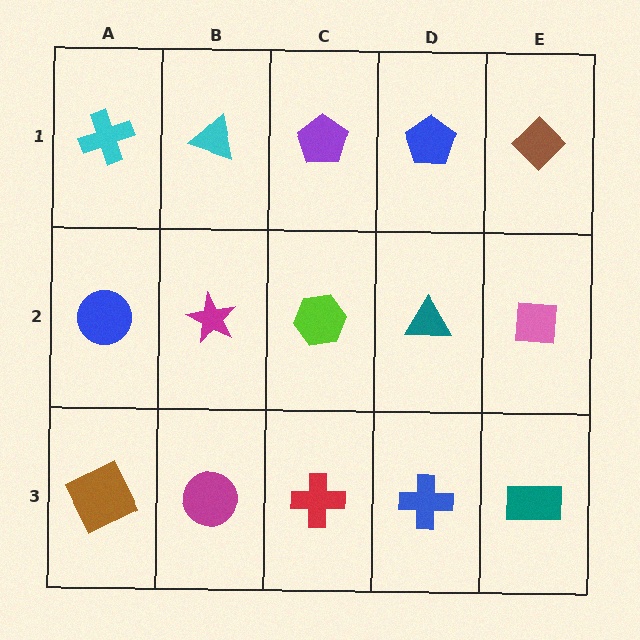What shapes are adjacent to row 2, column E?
A brown diamond (row 1, column E), a teal rectangle (row 3, column E), a teal triangle (row 2, column D).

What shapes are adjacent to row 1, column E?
A pink square (row 2, column E), a blue pentagon (row 1, column D).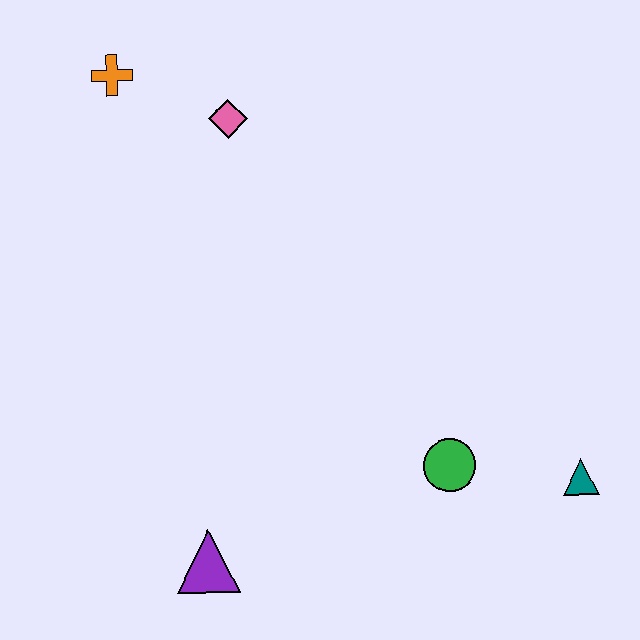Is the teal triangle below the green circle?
Yes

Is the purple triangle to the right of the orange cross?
Yes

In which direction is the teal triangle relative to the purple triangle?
The teal triangle is to the right of the purple triangle.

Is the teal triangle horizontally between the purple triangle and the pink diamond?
No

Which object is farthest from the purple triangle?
The orange cross is farthest from the purple triangle.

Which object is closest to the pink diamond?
The orange cross is closest to the pink diamond.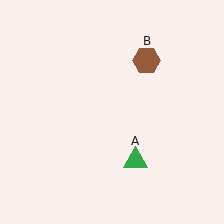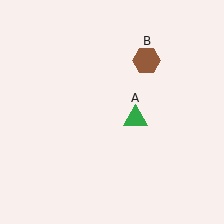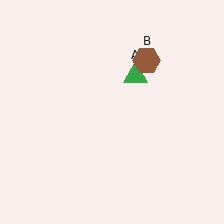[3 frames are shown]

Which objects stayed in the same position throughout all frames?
Brown hexagon (object B) remained stationary.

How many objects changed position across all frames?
1 object changed position: green triangle (object A).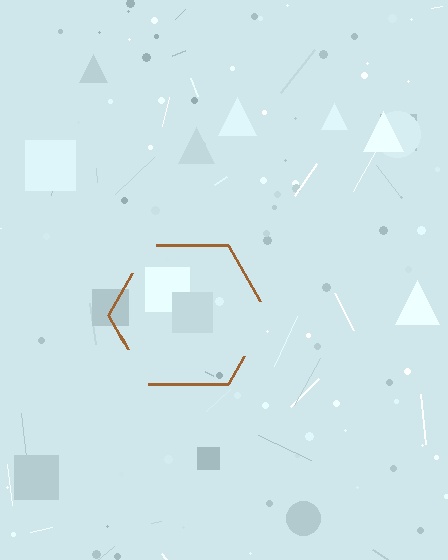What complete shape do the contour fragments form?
The contour fragments form a hexagon.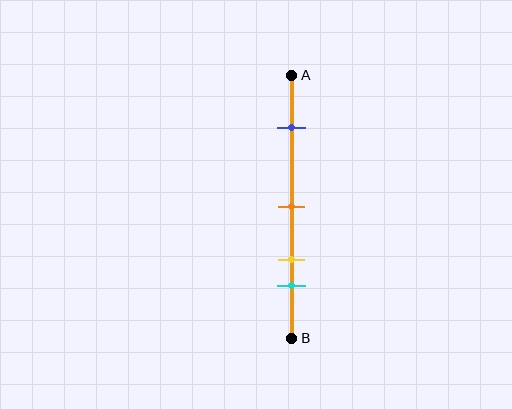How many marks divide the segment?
There are 4 marks dividing the segment.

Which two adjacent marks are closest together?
The yellow and cyan marks are the closest adjacent pair.